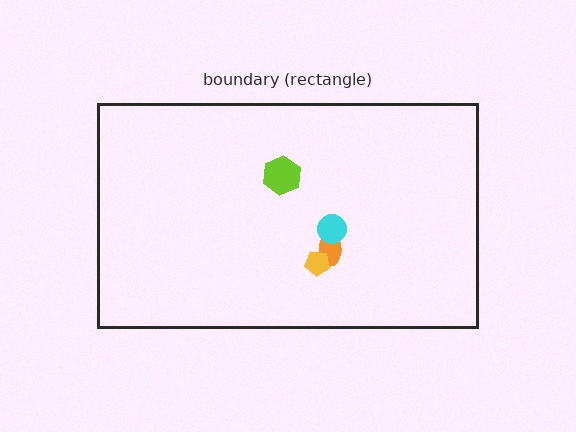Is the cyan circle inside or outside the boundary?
Inside.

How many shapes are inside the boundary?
4 inside, 0 outside.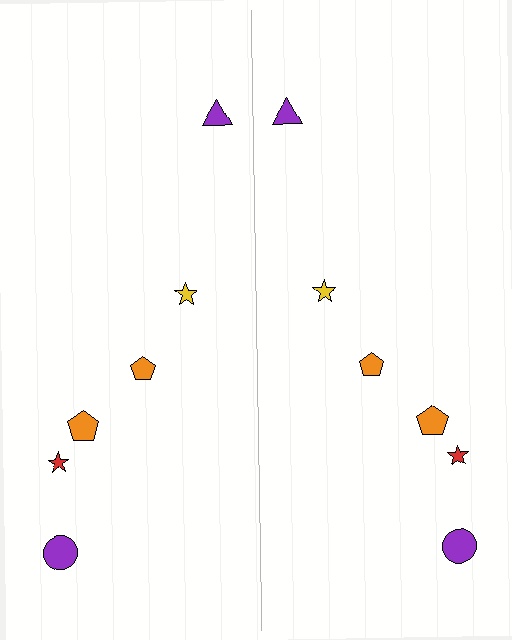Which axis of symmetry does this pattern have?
The pattern has a vertical axis of symmetry running through the center of the image.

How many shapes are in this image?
There are 12 shapes in this image.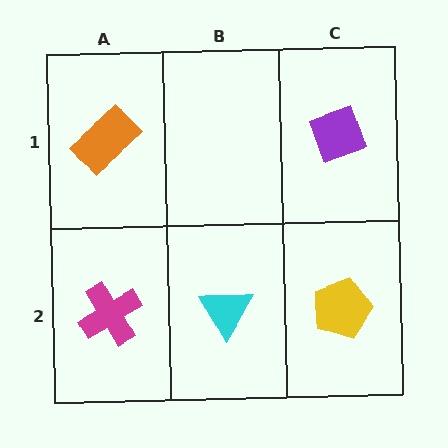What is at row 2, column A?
A magenta cross.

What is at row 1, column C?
A purple diamond.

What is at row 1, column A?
An orange rectangle.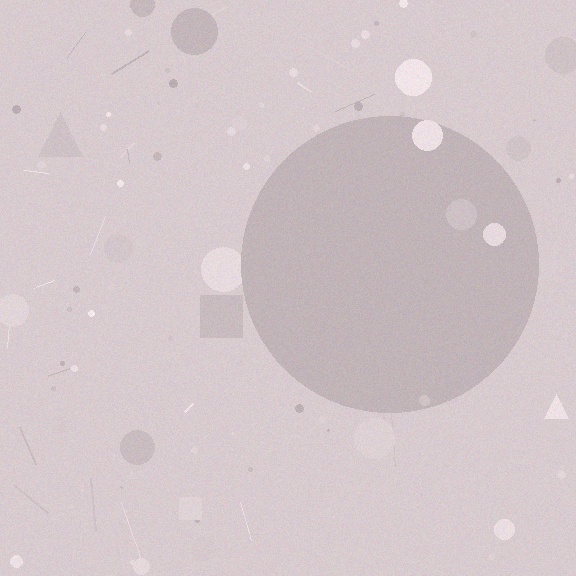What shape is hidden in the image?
A circle is hidden in the image.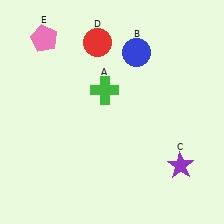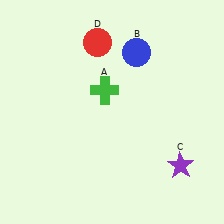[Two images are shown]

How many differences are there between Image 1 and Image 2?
There is 1 difference between the two images.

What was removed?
The pink pentagon (E) was removed in Image 2.